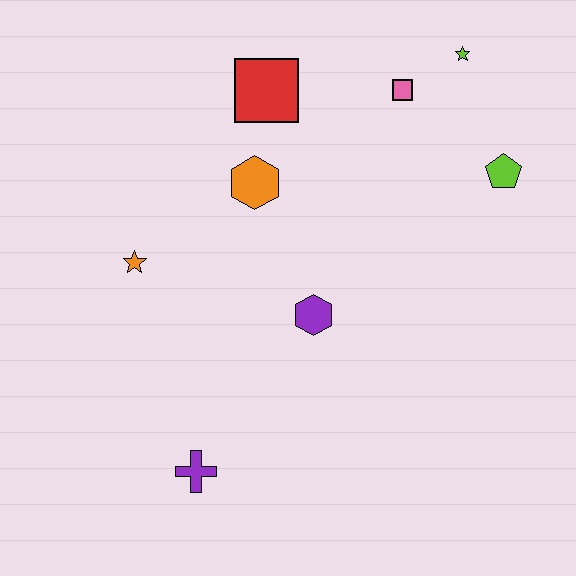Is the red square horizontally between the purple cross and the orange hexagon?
No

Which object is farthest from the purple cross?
The lime star is farthest from the purple cross.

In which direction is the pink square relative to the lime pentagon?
The pink square is to the left of the lime pentagon.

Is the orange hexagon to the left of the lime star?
Yes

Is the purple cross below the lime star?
Yes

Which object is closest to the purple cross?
The purple hexagon is closest to the purple cross.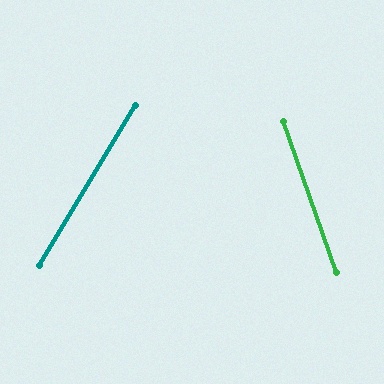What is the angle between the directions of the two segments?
Approximately 50 degrees.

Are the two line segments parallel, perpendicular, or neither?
Neither parallel nor perpendicular — they differ by about 50°.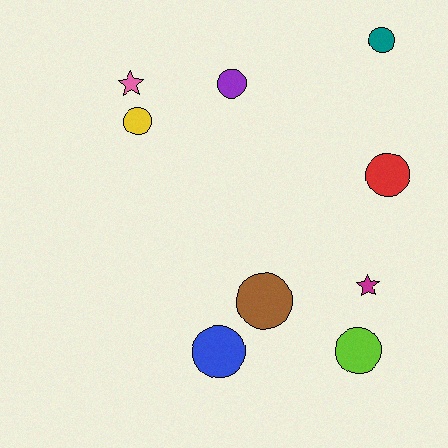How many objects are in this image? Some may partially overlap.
There are 9 objects.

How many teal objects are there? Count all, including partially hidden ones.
There is 1 teal object.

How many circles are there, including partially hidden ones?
There are 7 circles.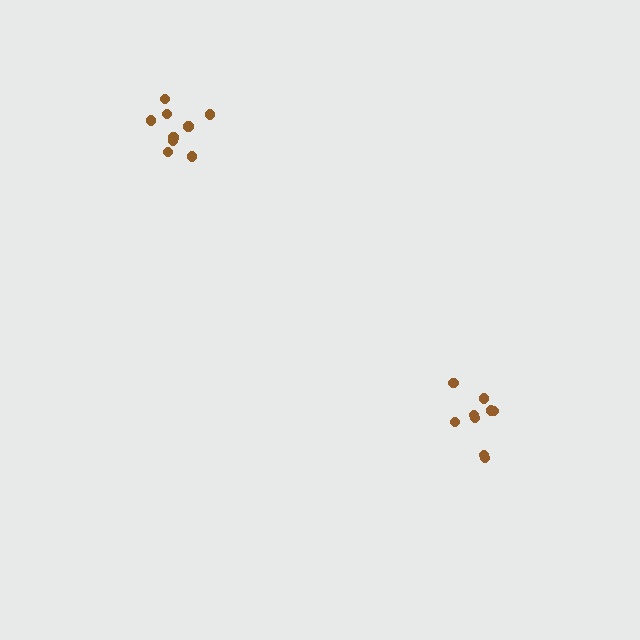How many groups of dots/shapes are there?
There are 2 groups.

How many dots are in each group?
Group 1: 9 dots, Group 2: 9 dots (18 total).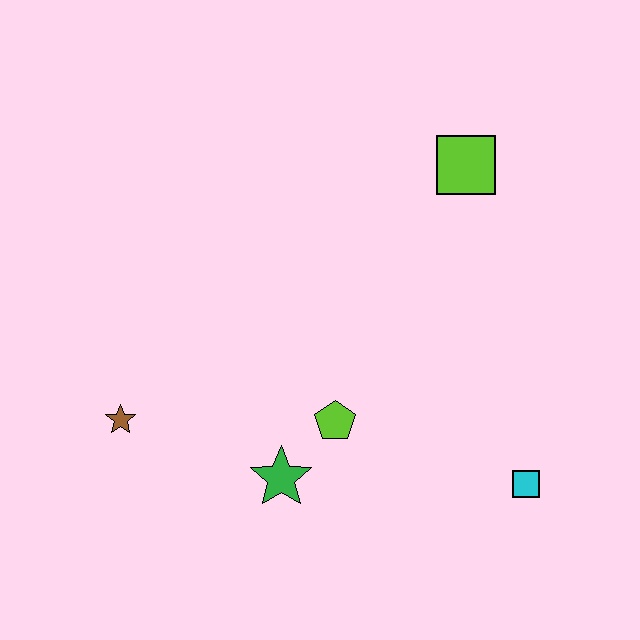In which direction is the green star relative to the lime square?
The green star is below the lime square.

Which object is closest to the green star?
The lime pentagon is closest to the green star.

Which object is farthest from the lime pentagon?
The lime square is farthest from the lime pentagon.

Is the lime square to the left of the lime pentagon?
No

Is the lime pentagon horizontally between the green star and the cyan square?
Yes